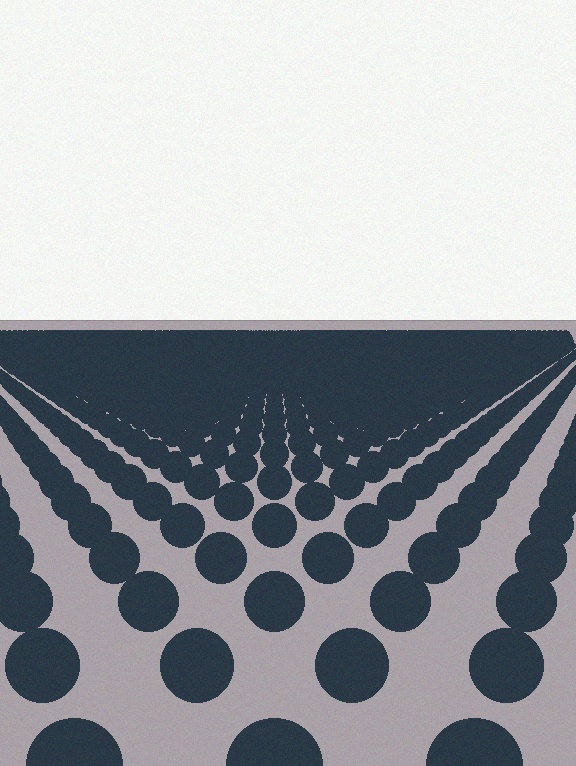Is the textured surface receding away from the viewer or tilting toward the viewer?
The surface is receding away from the viewer. Texture elements get smaller and denser toward the top.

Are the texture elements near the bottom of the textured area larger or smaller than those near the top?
Larger. Near the bottom, elements are closer to the viewer and appear at a bigger on-screen size.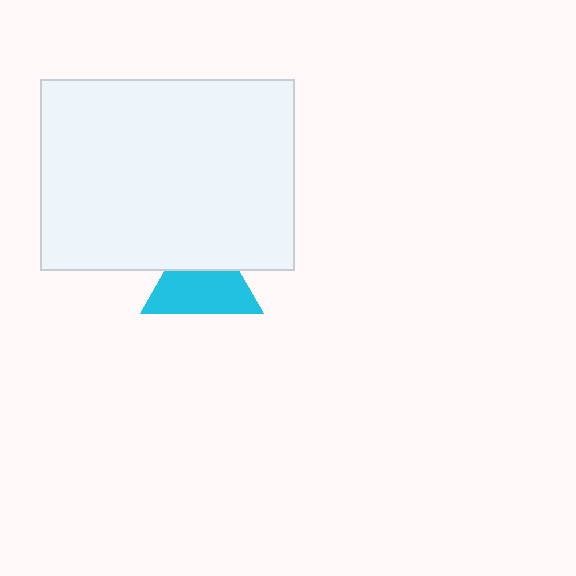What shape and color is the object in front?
The object in front is a white rectangle.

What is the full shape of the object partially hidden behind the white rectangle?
The partially hidden object is a cyan triangle.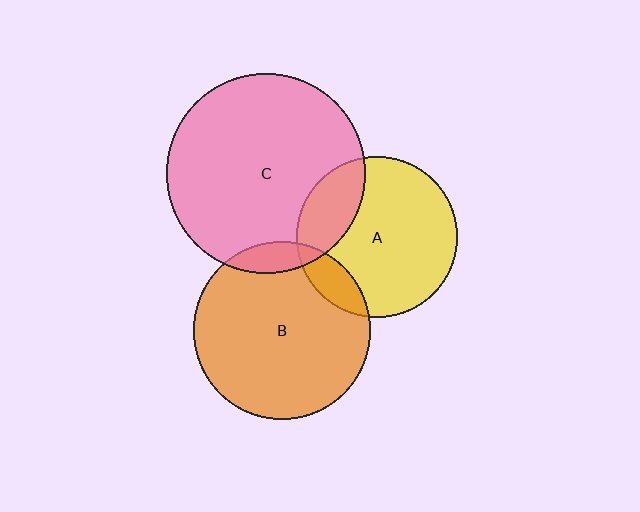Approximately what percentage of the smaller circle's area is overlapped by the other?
Approximately 10%.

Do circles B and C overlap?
Yes.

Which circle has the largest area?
Circle C (pink).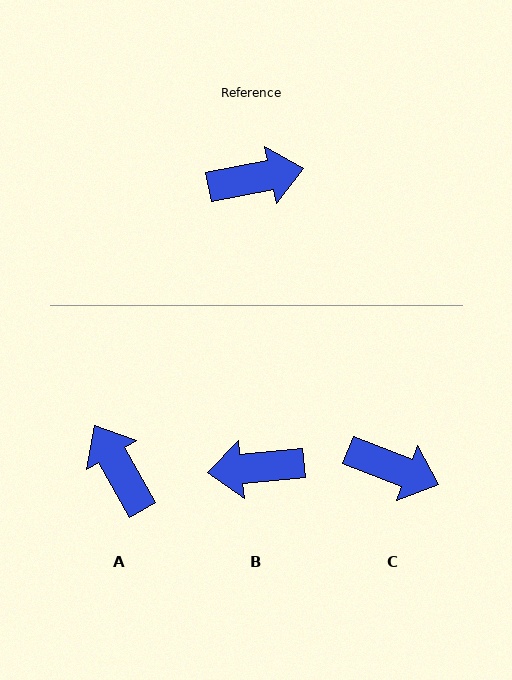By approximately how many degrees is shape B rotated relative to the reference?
Approximately 175 degrees counter-clockwise.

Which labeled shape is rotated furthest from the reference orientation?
B, about 175 degrees away.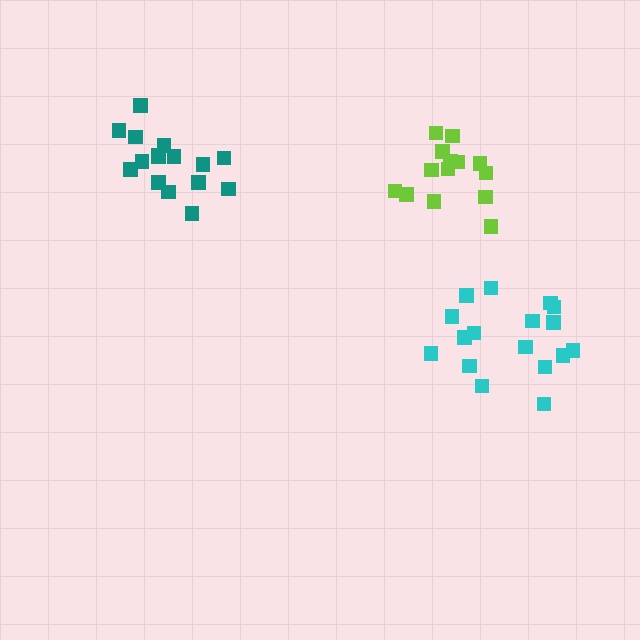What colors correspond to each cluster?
The clusters are colored: cyan, lime, teal.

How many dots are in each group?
Group 1: 17 dots, Group 2: 14 dots, Group 3: 16 dots (47 total).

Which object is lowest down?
The cyan cluster is bottommost.